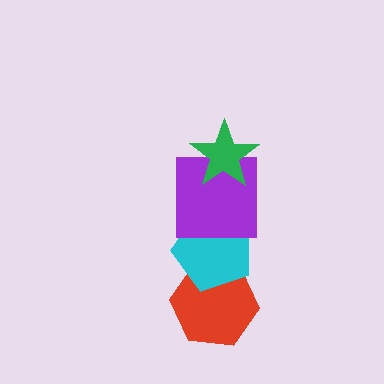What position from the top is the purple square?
The purple square is 2nd from the top.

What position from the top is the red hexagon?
The red hexagon is 4th from the top.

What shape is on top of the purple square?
The green star is on top of the purple square.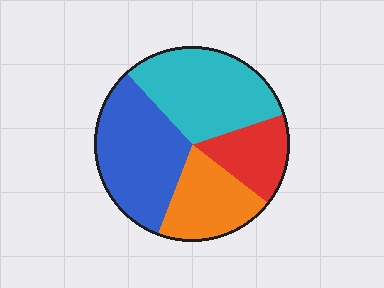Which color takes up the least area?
Red, at roughly 15%.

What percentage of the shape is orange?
Orange covers around 20% of the shape.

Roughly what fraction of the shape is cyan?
Cyan takes up between a sixth and a third of the shape.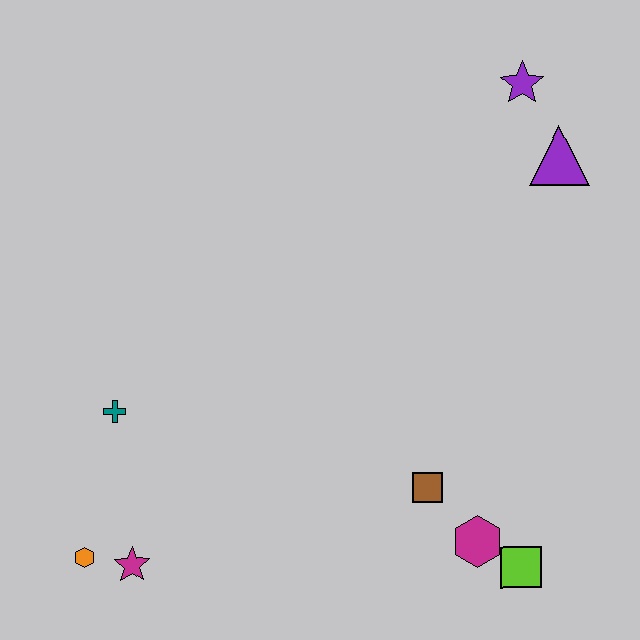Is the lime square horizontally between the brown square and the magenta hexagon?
No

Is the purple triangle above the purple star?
No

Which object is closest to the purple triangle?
The purple star is closest to the purple triangle.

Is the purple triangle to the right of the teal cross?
Yes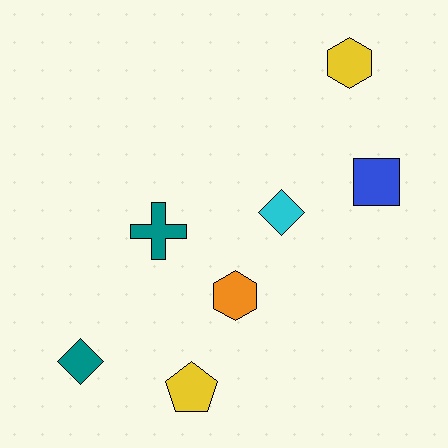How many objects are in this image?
There are 7 objects.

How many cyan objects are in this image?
There is 1 cyan object.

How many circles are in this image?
There are no circles.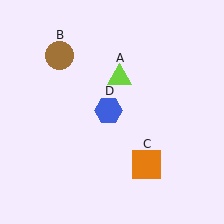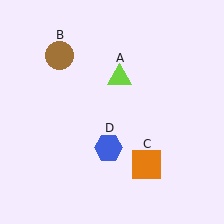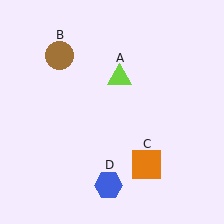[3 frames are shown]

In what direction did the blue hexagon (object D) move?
The blue hexagon (object D) moved down.